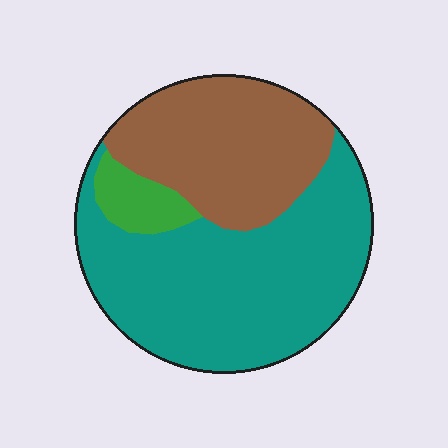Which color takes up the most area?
Teal, at roughly 60%.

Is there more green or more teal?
Teal.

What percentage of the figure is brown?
Brown covers 35% of the figure.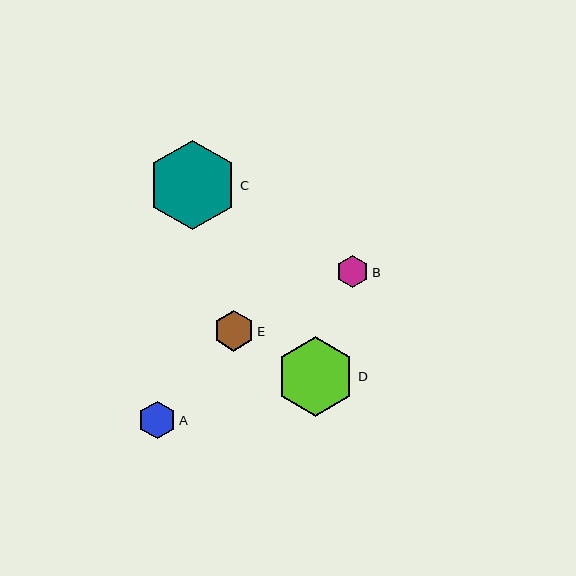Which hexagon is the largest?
Hexagon C is the largest with a size of approximately 89 pixels.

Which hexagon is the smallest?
Hexagon B is the smallest with a size of approximately 32 pixels.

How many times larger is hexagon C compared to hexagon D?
Hexagon C is approximately 1.1 times the size of hexagon D.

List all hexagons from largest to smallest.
From largest to smallest: C, D, E, A, B.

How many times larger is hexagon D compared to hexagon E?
Hexagon D is approximately 2.0 times the size of hexagon E.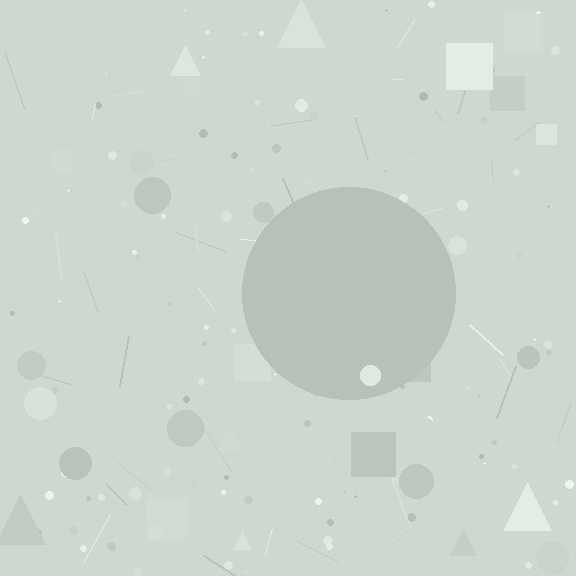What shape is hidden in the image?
A circle is hidden in the image.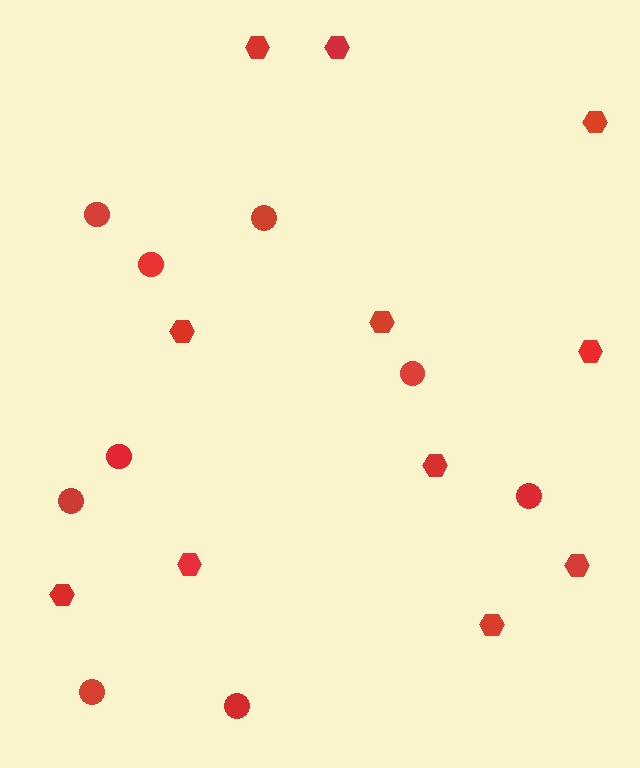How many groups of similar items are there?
There are 2 groups: one group of hexagons (11) and one group of circles (9).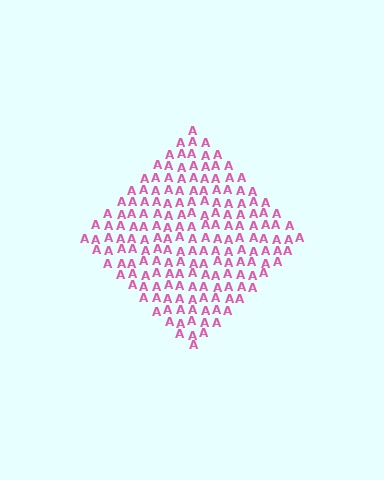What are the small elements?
The small elements are letter A's.